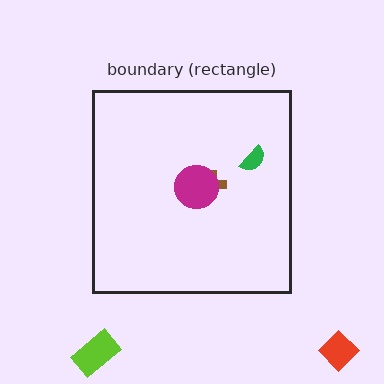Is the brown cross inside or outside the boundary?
Inside.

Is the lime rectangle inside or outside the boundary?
Outside.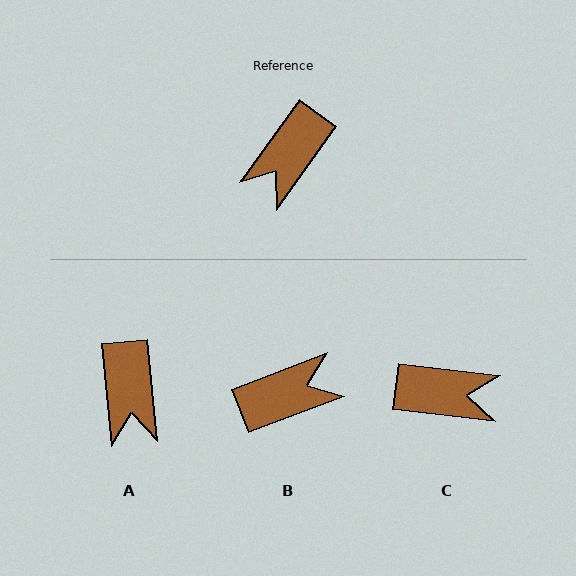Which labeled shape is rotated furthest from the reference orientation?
B, about 147 degrees away.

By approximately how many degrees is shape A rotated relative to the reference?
Approximately 41 degrees counter-clockwise.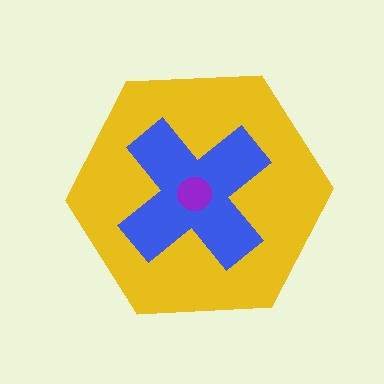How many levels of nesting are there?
3.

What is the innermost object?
The purple circle.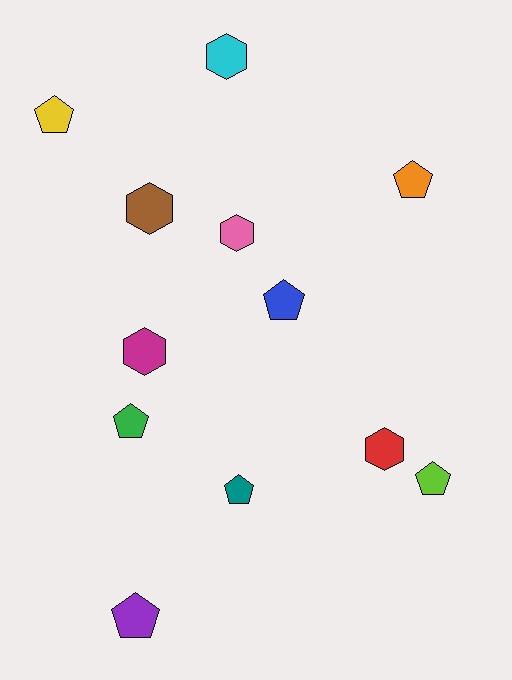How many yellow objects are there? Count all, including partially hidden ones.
There is 1 yellow object.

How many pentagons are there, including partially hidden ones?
There are 7 pentagons.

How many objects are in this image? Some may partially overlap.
There are 12 objects.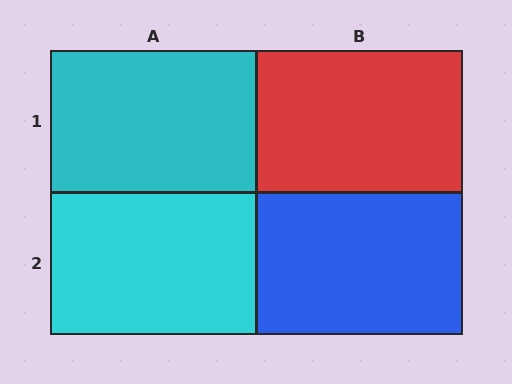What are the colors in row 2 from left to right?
Cyan, blue.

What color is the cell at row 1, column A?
Cyan.